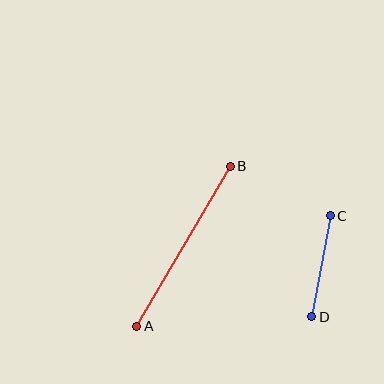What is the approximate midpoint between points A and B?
The midpoint is at approximately (184, 246) pixels.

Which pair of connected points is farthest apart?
Points A and B are farthest apart.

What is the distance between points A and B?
The distance is approximately 186 pixels.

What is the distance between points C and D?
The distance is approximately 102 pixels.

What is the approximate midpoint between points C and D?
The midpoint is at approximately (321, 266) pixels.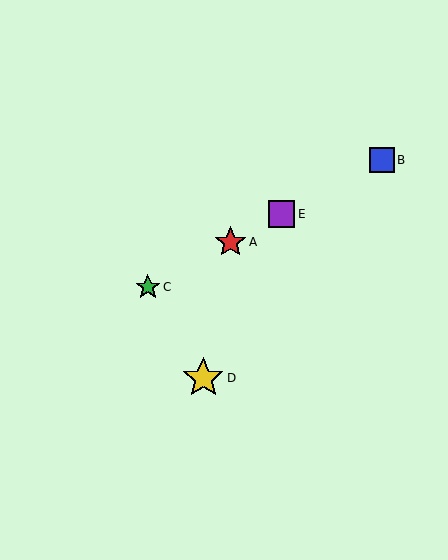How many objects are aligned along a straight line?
4 objects (A, B, C, E) are aligned along a straight line.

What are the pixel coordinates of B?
Object B is at (382, 160).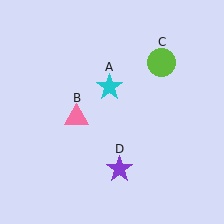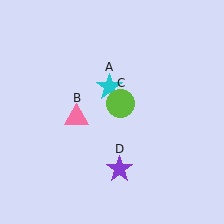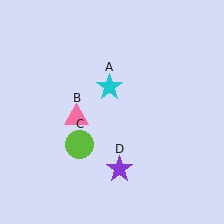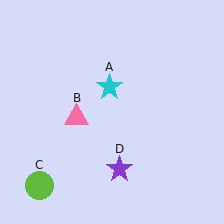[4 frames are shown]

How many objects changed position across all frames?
1 object changed position: lime circle (object C).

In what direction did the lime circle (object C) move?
The lime circle (object C) moved down and to the left.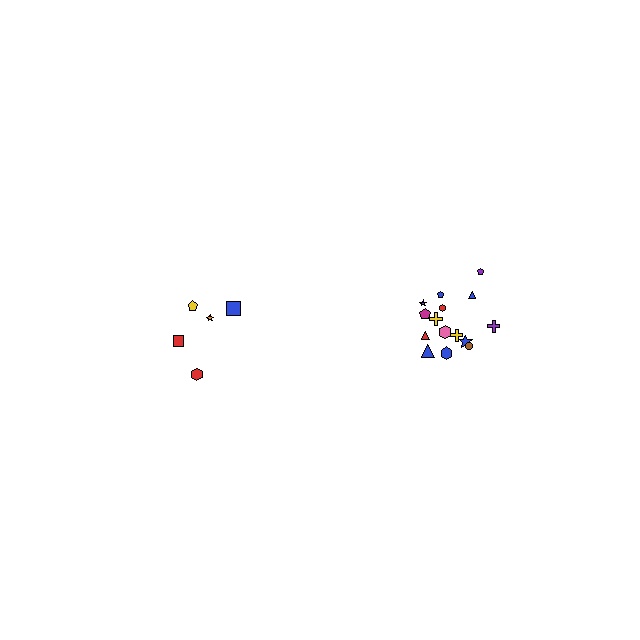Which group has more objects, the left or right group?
The right group.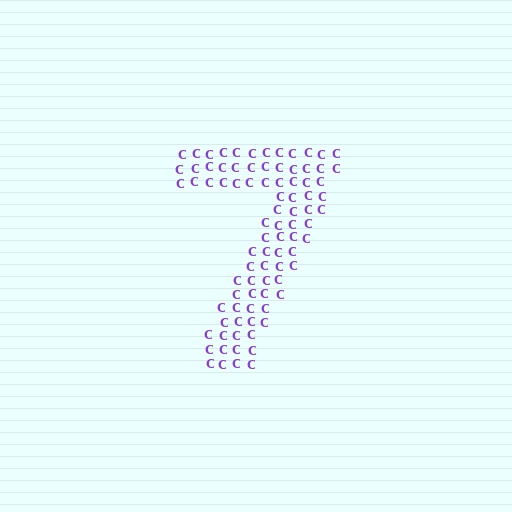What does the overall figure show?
The overall figure shows the digit 7.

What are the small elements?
The small elements are letter C's.